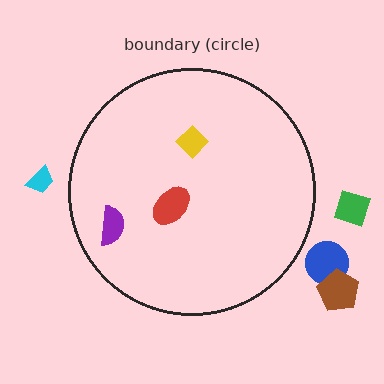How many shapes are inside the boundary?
3 inside, 4 outside.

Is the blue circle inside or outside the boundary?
Outside.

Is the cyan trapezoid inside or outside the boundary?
Outside.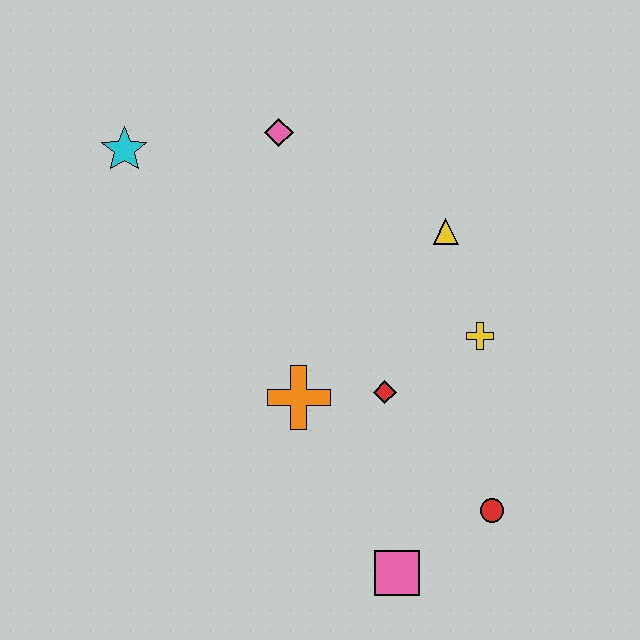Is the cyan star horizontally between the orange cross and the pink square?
No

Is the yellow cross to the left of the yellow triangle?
No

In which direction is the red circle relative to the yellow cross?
The red circle is below the yellow cross.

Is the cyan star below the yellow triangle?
No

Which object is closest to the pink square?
The red circle is closest to the pink square.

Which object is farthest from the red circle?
The cyan star is farthest from the red circle.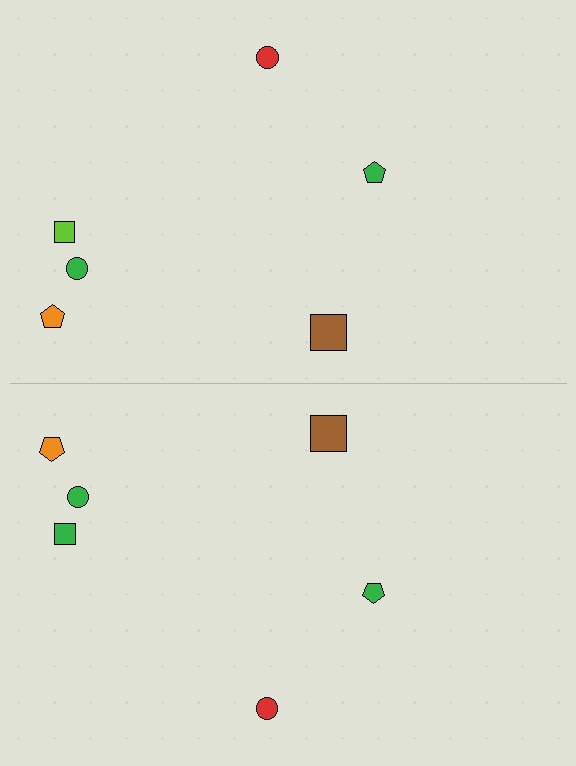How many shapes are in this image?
There are 12 shapes in this image.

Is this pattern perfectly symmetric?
No, the pattern is not perfectly symmetric. The green square on the bottom side breaks the symmetry — its mirror counterpart is lime.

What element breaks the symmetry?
The green square on the bottom side breaks the symmetry — its mirror counterpart is lime.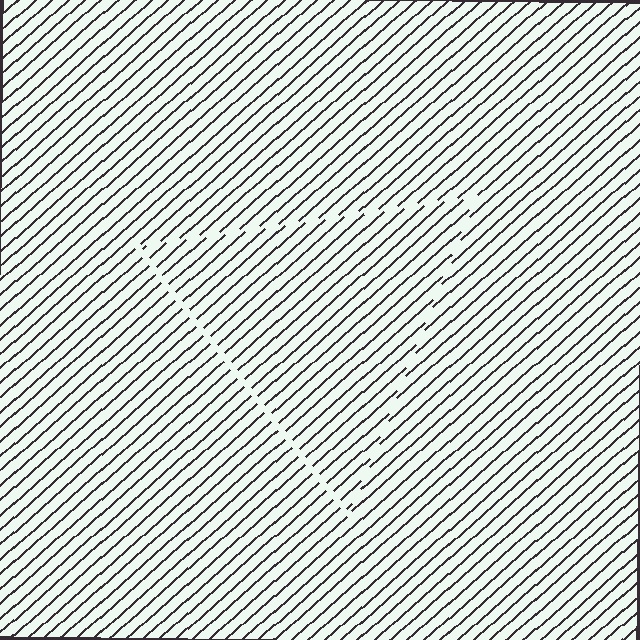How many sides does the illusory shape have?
3 sides — the line-ends trace a triangle.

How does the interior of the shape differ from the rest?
The interior of the shape contains the same grating, shifted by half a period — the contour is defined by the phase discontinuity where line-ends from the inner and outer gratings abut.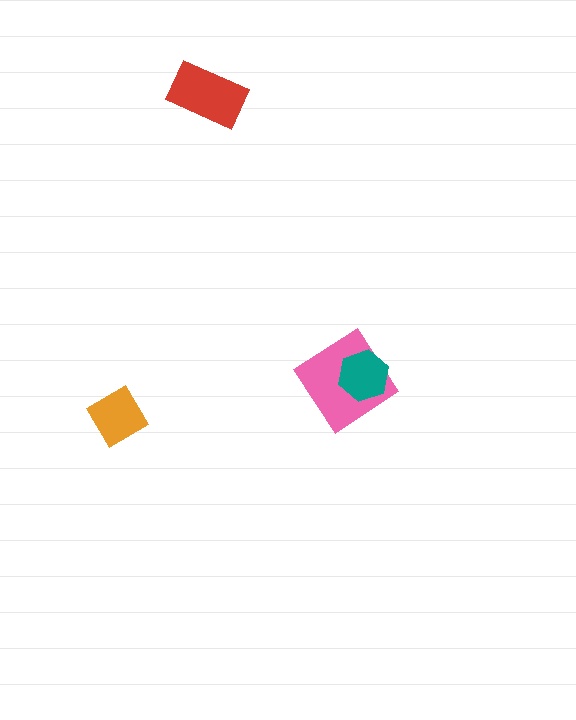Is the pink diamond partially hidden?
Yes, it is partially covered by another shape.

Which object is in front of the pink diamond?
The teal hexagon is in front of the pink diamond.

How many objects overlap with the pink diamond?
1 object overlaps with the pink diamond.